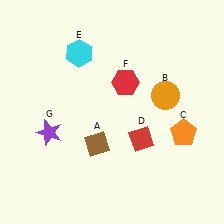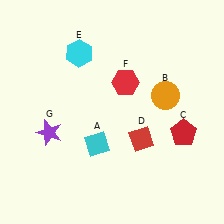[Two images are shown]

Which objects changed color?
A changed from brown to cyan. C changed from orange to red.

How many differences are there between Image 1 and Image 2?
There are 2 differences between the two images.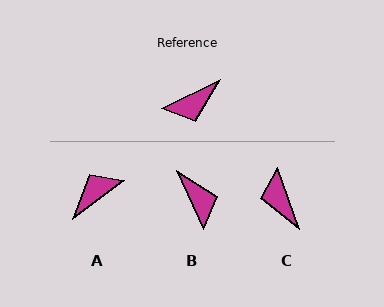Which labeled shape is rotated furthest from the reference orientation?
A, about 170 degrees away.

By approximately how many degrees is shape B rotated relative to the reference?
Approximately 87 degrees counter-clockwise.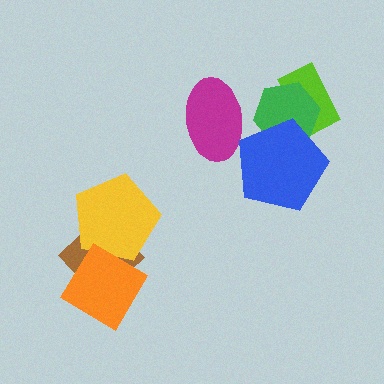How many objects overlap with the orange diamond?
2 objects overlap with the orange diamond.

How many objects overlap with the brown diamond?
2 objects overlap with the brown diamond.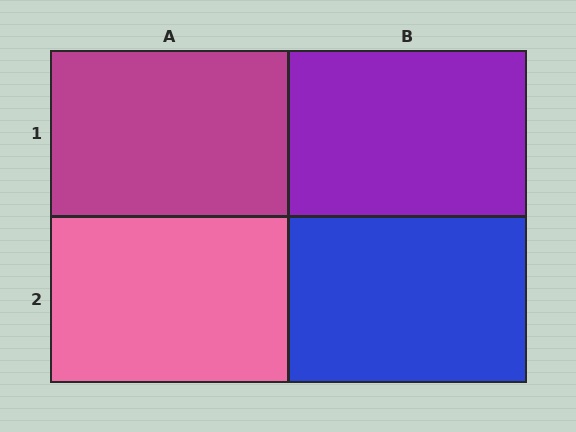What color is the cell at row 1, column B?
Purple.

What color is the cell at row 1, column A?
Magenta.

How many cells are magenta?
1 cell is magenta.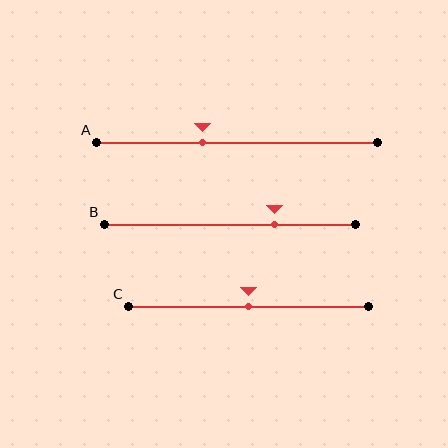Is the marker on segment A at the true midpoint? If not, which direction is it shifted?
No, the marker on segment A is shifted to the left by about 12% of the segment length.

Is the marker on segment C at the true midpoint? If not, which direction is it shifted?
Yes, the marker on segment C is at the true midpoint.